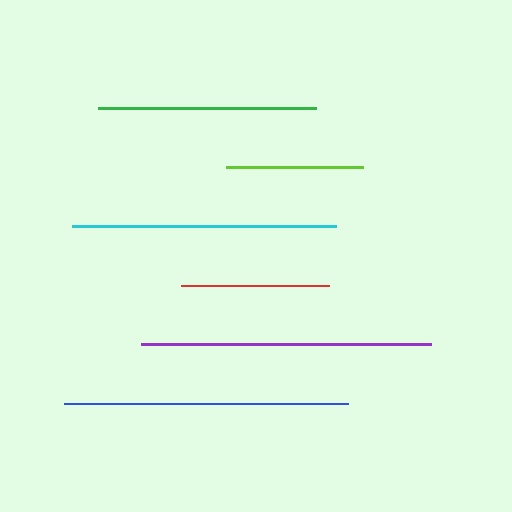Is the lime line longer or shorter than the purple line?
The purple line is longer than the lime line.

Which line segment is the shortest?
The lime line is the shortest at approximately 138 pixels.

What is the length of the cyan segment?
The cyan segment is approximately 264 pixels long.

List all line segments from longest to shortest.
From longest to shortest: purple, blue, cyan, green, red, lime.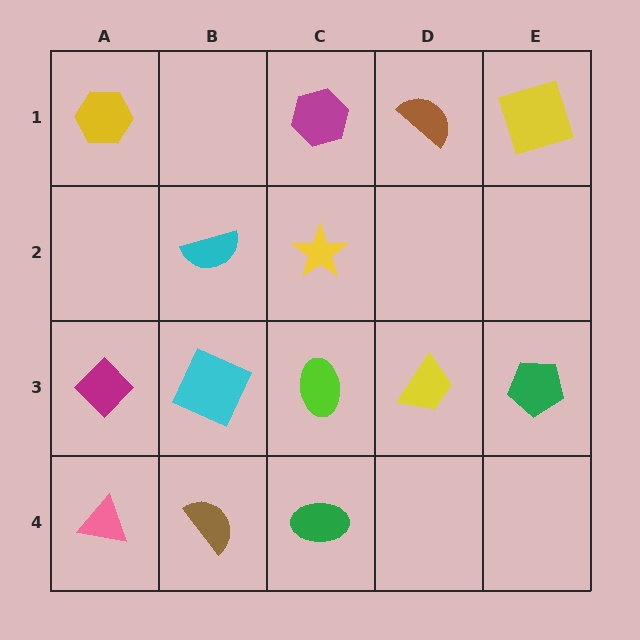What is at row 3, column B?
A cyan square.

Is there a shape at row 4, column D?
No, that cell is empty.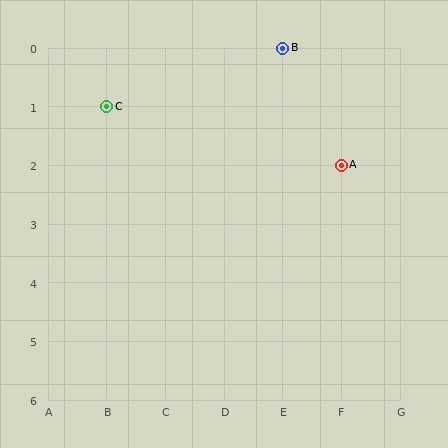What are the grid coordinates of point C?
Point C is at grid coordinates (B, 1).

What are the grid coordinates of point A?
Point A is at grid coordinates (F, 2).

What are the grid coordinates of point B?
Point B is at grid coordinates (E, 0).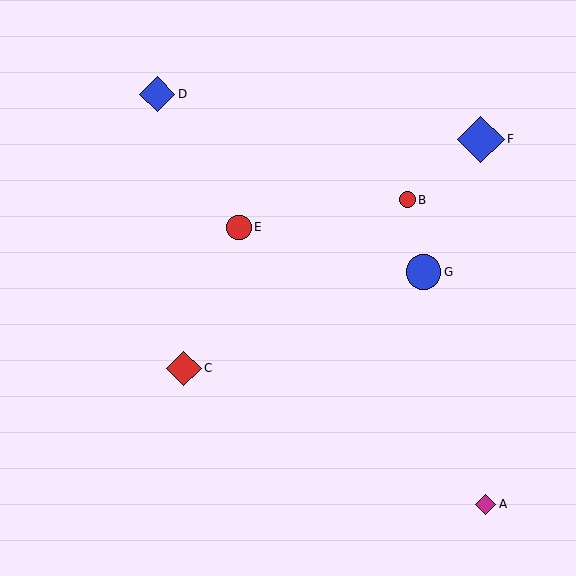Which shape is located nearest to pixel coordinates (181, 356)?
The red diamond (labeled C) at (184, 368) is nearest to that location.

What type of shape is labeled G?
Shape G is a blue circle.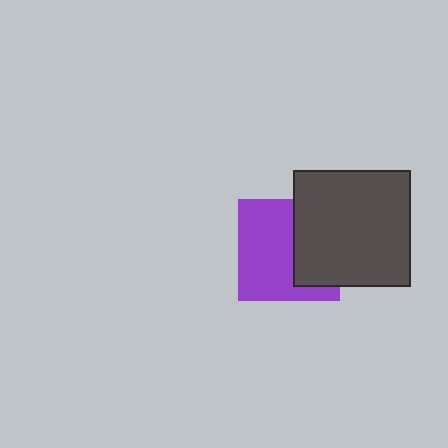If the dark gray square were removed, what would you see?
You would see the complete purple square.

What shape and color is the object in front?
The object in front is a dark gray square.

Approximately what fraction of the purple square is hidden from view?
Roughly 39% of the purple square is hidden behind the dark gray square.